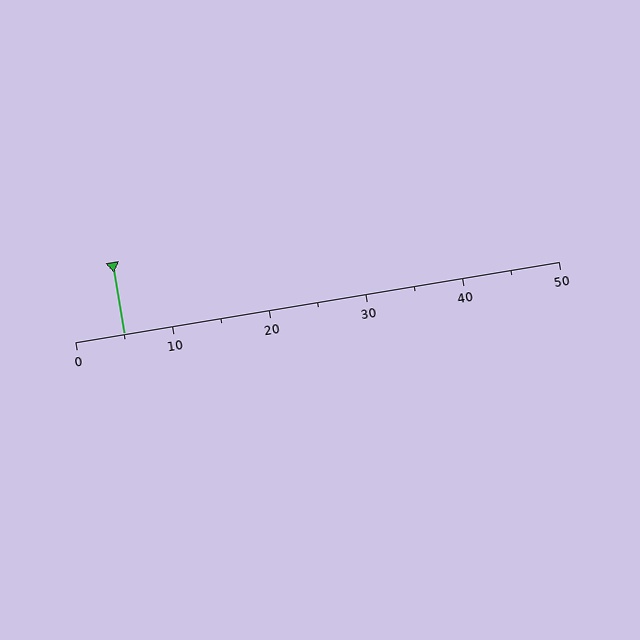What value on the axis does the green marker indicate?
The marker indicates approximately 5.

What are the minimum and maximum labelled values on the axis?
The axis runs from 0 to 50.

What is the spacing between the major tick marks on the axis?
The major ticks are spaced 10 apart.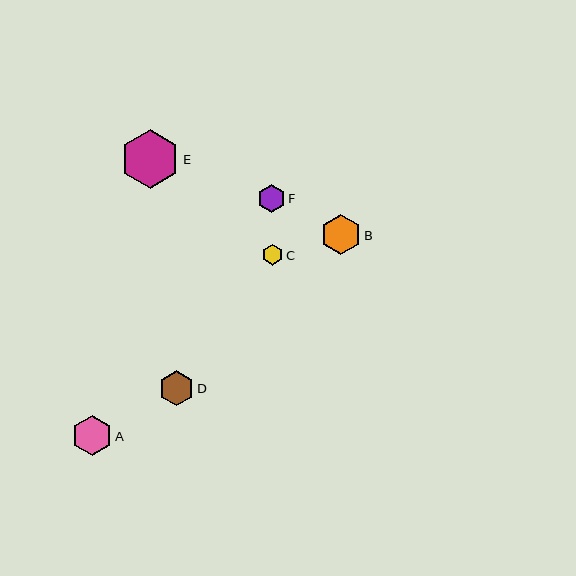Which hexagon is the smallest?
Hexagon C is the smallest with a size of approximately 21 pixels.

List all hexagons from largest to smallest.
From largest to smallest: E, B, A, D, F, C.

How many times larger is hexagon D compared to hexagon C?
Hexagon D is approximately 1.7 times the size of hexagon C.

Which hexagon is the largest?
Hexagon E is the largest with a size of approximately 59 pixels.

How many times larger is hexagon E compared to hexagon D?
Hexagon E is approximately 1.7 times the size of hexagon D.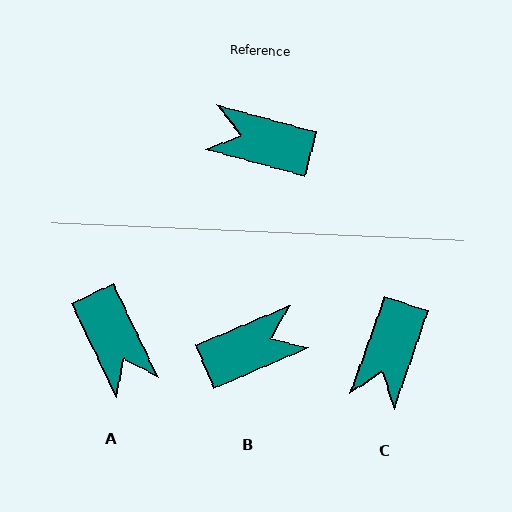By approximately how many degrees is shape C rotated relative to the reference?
Approximately 86 degrees counter-clockwise.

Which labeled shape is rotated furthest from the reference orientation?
B, about 142 degrees away.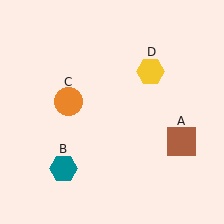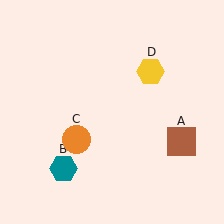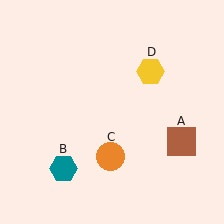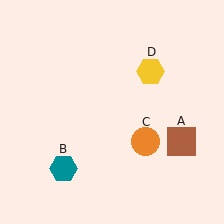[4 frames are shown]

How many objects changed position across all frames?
1 object changed position: orange circle (object C).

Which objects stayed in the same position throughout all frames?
Brown square (object A) and teal hexagon (object B) and yellow hexagon (object D) remained stationary.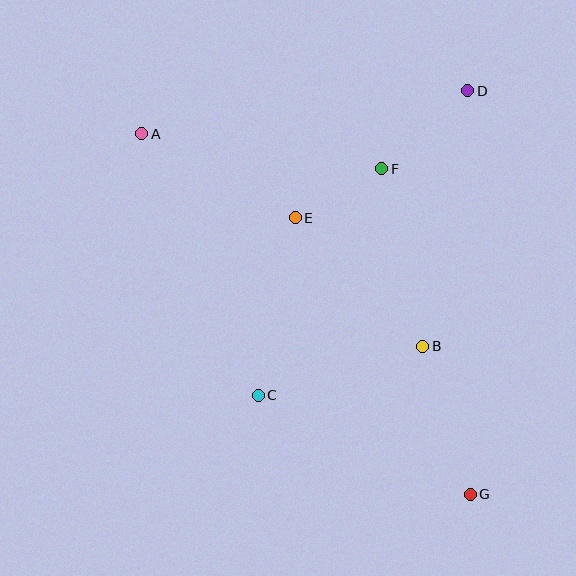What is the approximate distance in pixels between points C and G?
The distance between C and G is approximately 233 pixels.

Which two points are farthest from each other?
Points A and G are farthest from each other.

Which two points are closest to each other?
Points E and F are closest to each other.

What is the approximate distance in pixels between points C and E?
The distance between C and E is approximately 181 pixels.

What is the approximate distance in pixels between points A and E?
The distance between A and E is approximately 175 pixels.